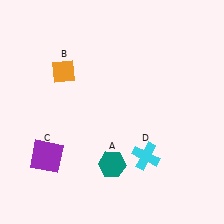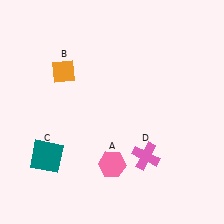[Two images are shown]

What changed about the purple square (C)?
In Image 1, C is purple. In Image 2, it changed to teal.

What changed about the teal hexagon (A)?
In Image 1, A is teal. In Image 2, it changed to pink.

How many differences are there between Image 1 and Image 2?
There are 3 differences between the two images.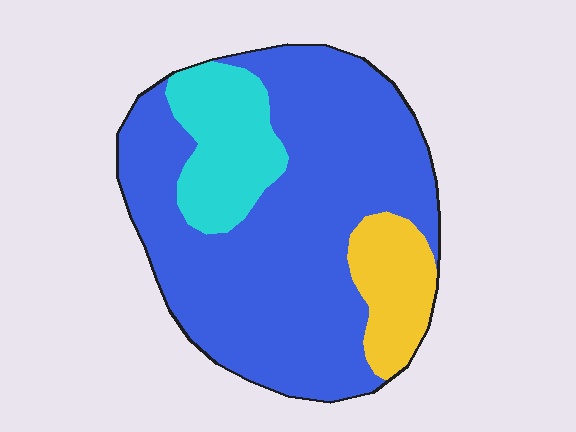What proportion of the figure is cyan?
Cyan takes up about one sixth (1/6) of the figure.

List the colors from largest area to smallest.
From largest to smallest: blue, cyan, yellow.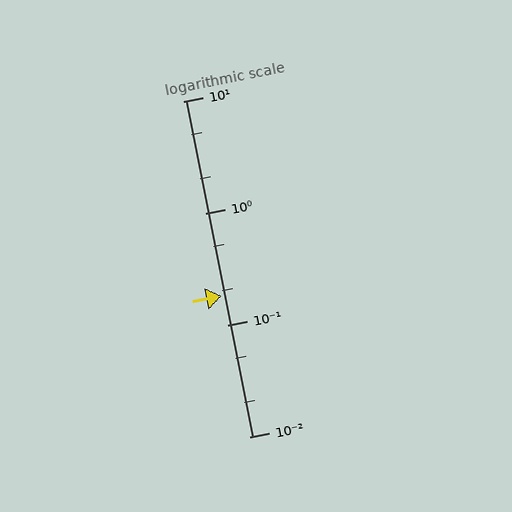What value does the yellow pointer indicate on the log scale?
The pointer indicates approximately 0.18.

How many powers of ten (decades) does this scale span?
The scale spans 3 decades, from 0.01 to 10.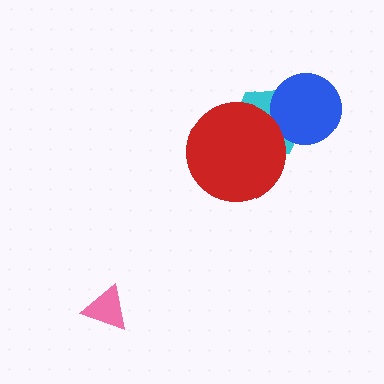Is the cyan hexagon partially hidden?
Yes, it is partially covered by another shape.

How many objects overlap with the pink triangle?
0 objects overlap with the pink triangle.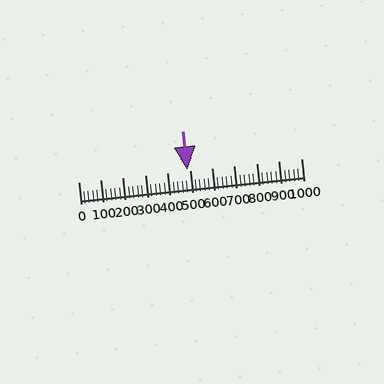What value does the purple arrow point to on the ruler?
The purple arrow points to approximately 488.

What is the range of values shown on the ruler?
The ruler shows values from 0 to 1000.